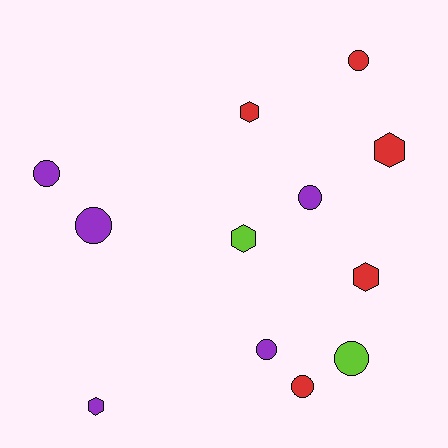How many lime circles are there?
There is 1 lime circle.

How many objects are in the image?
There are 12 objects.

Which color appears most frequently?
Red, with 5 objects.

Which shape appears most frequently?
Circle, with 7 objects.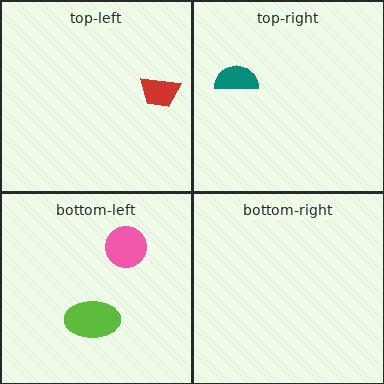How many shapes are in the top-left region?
1.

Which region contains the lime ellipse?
The bottom-left region.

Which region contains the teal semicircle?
The top-right region.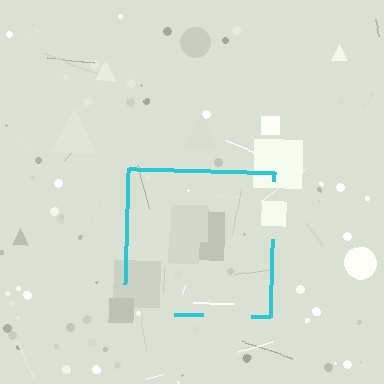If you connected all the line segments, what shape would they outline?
They would outline a square.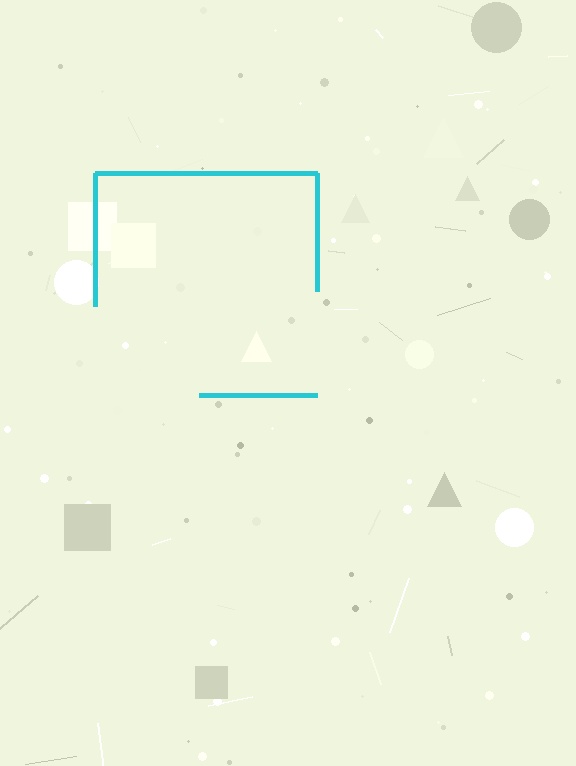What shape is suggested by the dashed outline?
The dashed outline suggests a square.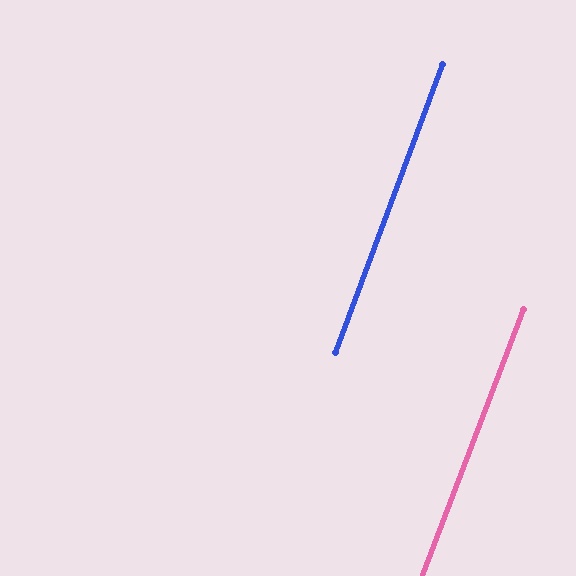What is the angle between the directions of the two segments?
Approximately 0 degrees.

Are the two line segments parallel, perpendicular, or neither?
Parallel — their directions differ by only 0.3°.